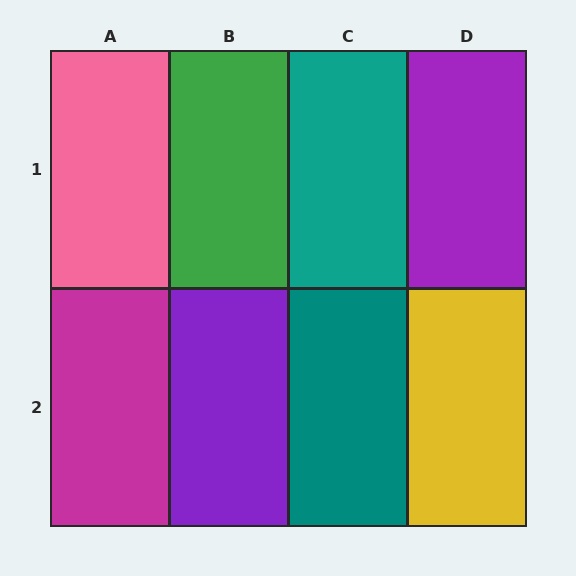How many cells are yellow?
1 cell is yellow.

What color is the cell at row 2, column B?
Purple.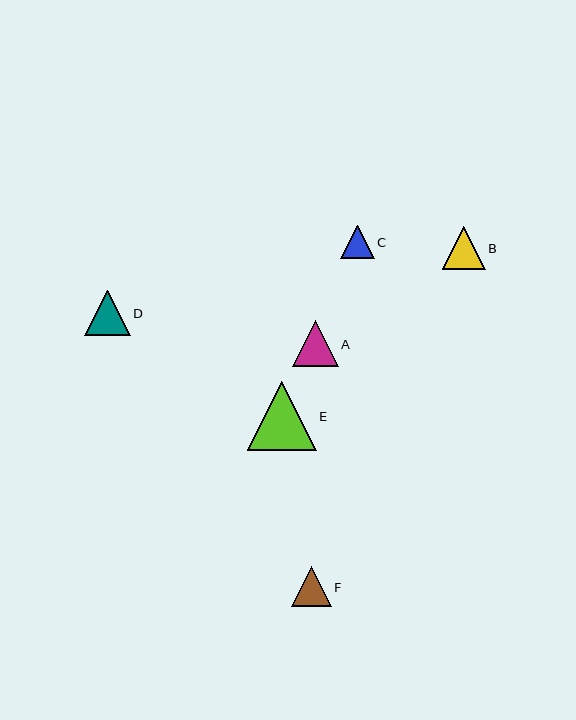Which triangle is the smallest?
Triangle C is the smallest with a size of approximately 33 pixels.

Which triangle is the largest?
Triangle E is the largest with a size of approximately 69 pixels.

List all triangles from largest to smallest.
From largest to smallest: E, D, A, B, F, C.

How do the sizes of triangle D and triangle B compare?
Triangle D and triangle B are approximately the same size.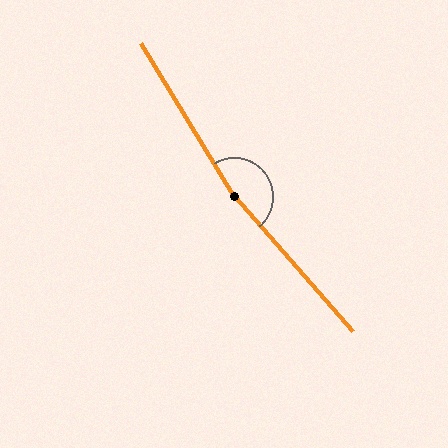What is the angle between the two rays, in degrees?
Approximately 170 degrees.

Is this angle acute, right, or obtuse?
It is obtuse.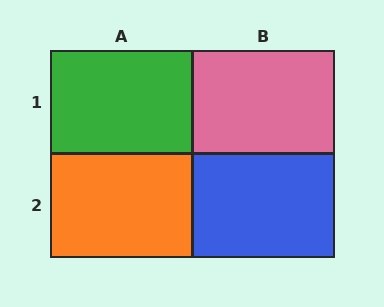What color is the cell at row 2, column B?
Blue.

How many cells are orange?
1 cell is orange.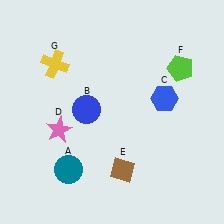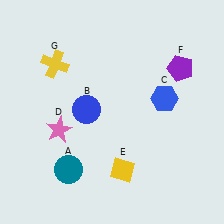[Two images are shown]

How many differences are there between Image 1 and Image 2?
There are 2 differences between the two images.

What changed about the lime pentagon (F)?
In Image 1, F is lime. In Image 2, it changed to purple.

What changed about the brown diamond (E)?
In Image 1, E is brown. In Image 2, it changed to yellow.